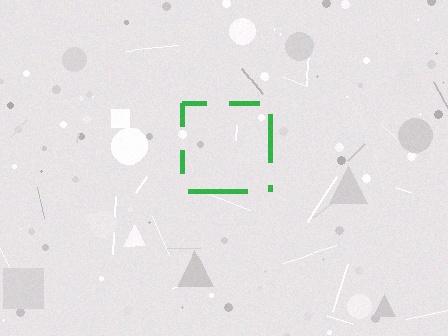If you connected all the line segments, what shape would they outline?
They would outline a square.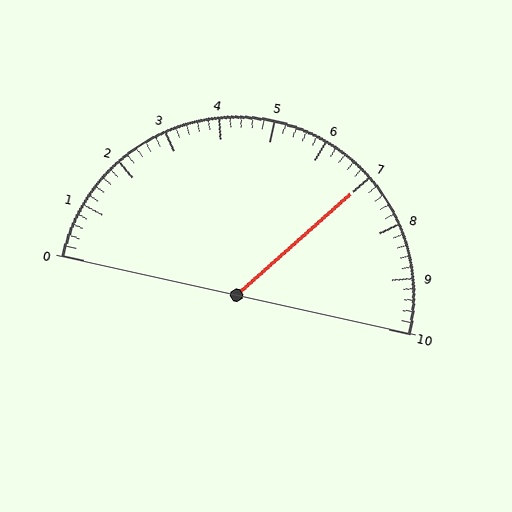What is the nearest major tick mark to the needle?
The nearest major tick mark is 7.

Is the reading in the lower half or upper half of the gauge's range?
The reading is in the upper half of the range (0 to 10).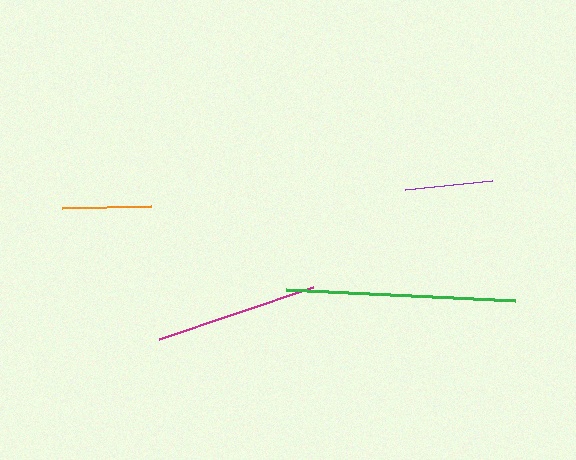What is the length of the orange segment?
The orange segment is approximately 89 pixels long.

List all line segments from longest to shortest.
From longest to shortest: green, magenta, orange, purple.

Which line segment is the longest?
The green line is the longest at approximately 230 pixels.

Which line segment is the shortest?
The purple line is the shortest at approximately 88 pixels.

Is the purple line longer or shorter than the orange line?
The orange line is longer than the purple line.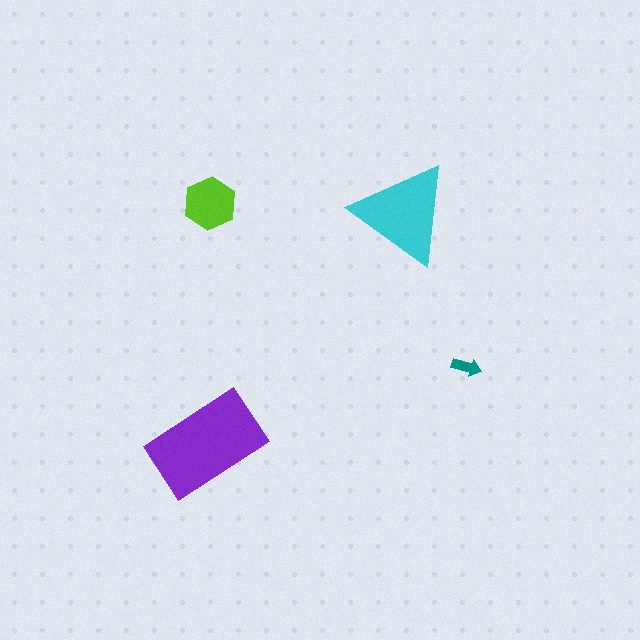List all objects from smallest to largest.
The teal arrow, the lime hexagon, the cyan triangle, the purple rectangle.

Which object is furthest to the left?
The purple rectangle is leftmost.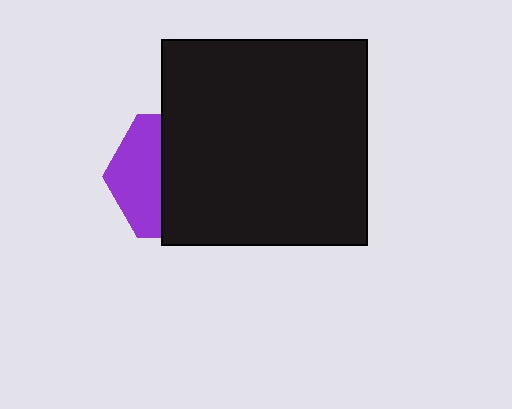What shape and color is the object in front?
The object in front is a black square.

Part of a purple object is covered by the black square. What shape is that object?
It is a hexagon.